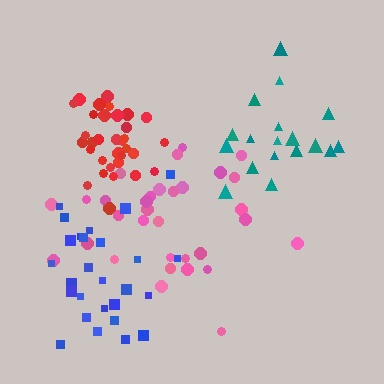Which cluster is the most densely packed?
Red.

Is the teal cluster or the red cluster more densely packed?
Red.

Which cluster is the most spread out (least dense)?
Teal.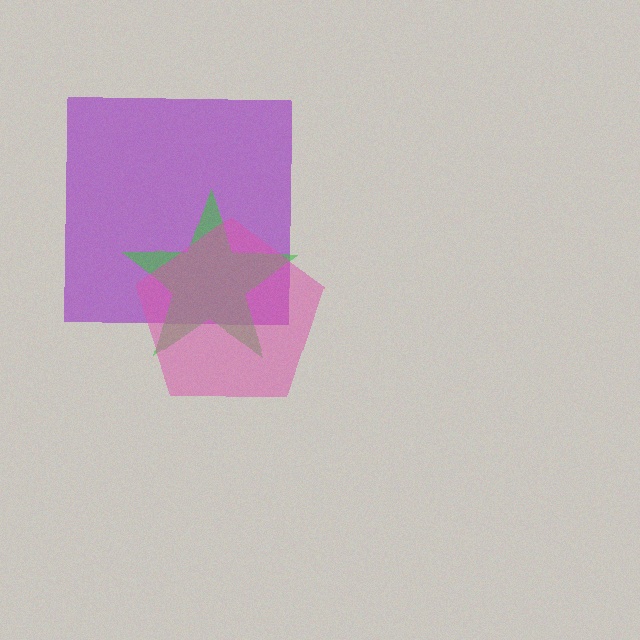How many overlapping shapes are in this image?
There are 3 overlapping shapes in the image.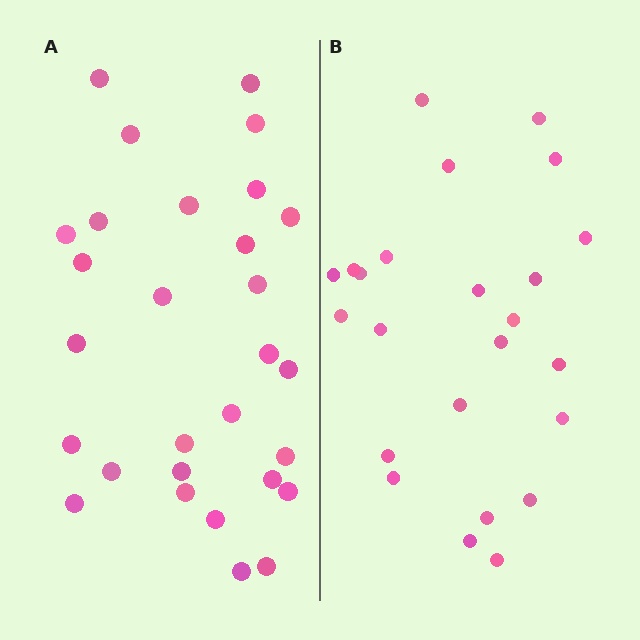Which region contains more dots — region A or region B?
Region A (the left region) has more dots.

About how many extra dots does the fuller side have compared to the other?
Region A has about 5 more dots than region B.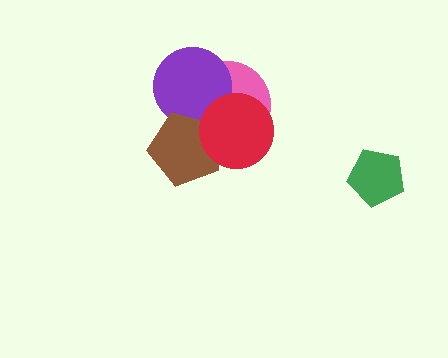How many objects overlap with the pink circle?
4 objects overlap with the pink circle.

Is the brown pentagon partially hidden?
Yes, it is partially covered by another shape.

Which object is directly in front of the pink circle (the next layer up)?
The purple circle is directly in front of the pink circle.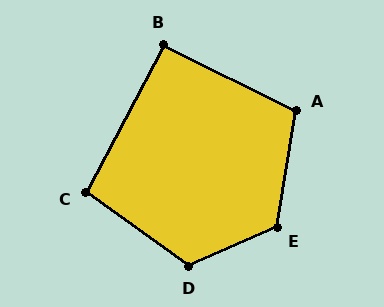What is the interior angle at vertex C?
Approximately 98 degrees (obtuse).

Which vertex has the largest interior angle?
E, at approximately 123 degrees.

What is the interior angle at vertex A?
Approximately 107 degrees (obtuse).